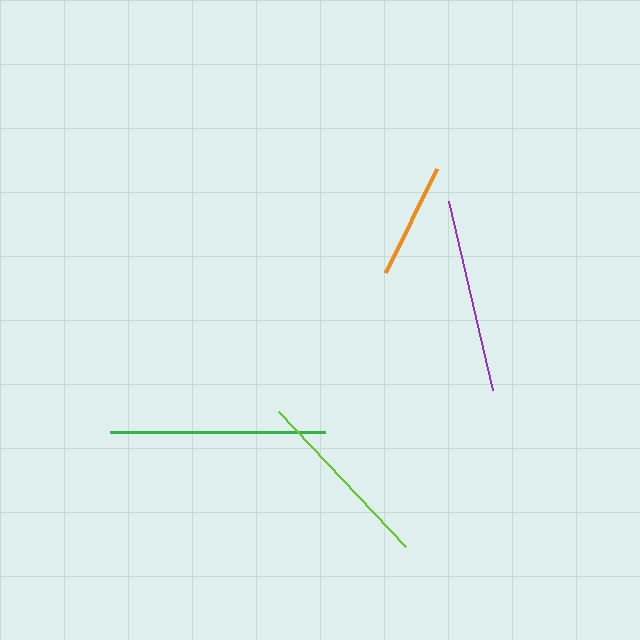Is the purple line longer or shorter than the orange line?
The purple line is longer than the orange line.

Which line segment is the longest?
The green line is the longest at approximately 215 pixels.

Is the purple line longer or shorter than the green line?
The green line is longer than the purple line.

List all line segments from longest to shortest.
From longest to shortest: green, purple, lime, orange.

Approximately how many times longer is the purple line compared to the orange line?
The purple line is approximately 1.7 times the length of the orange line.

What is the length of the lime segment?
The lime segment is approximately 185 pixels long.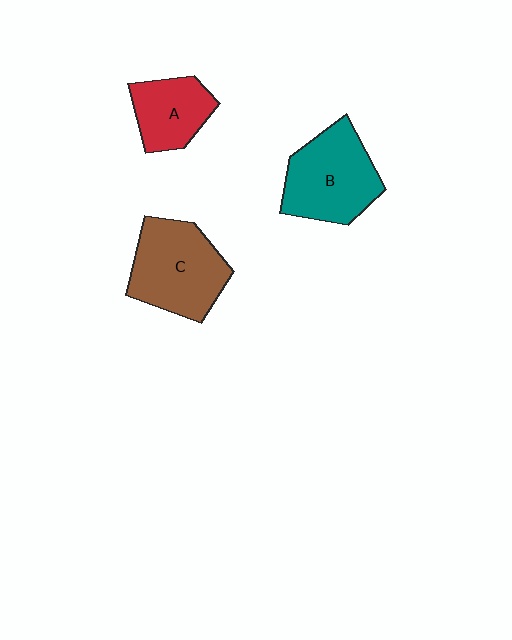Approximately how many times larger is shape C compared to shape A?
Approximately 1.6 times.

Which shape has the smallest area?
Shape A (red).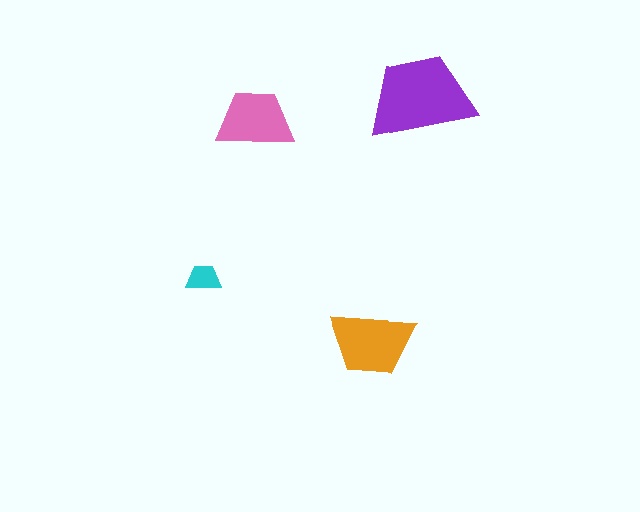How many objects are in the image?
There are 4 objects in the image.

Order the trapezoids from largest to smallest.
the purple one, the orange one, the pink one, the cyan one.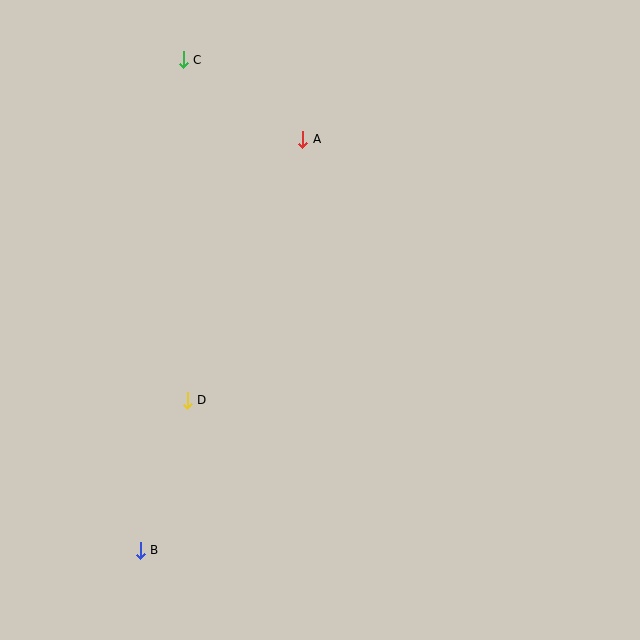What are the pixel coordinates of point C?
Point C is at (183, 60).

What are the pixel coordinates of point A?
Point A is at (303, 139).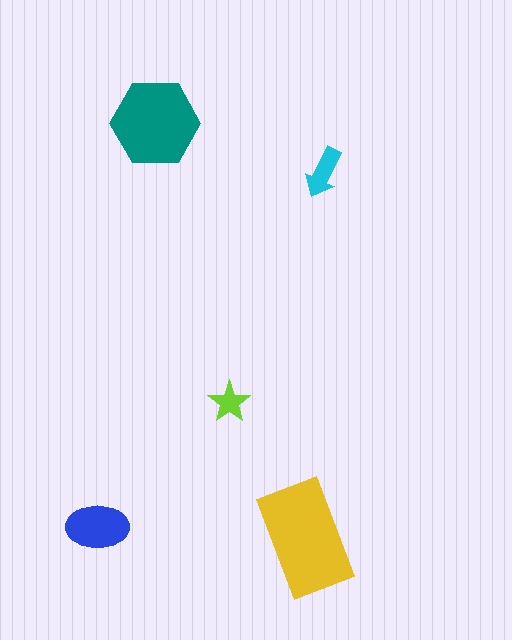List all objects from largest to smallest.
The yellow rectangle, the teal hexagon, the blue ellipse, the cyan arrow, the lime star.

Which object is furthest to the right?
The cyan arrow is rightmost.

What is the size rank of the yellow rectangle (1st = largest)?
1st.